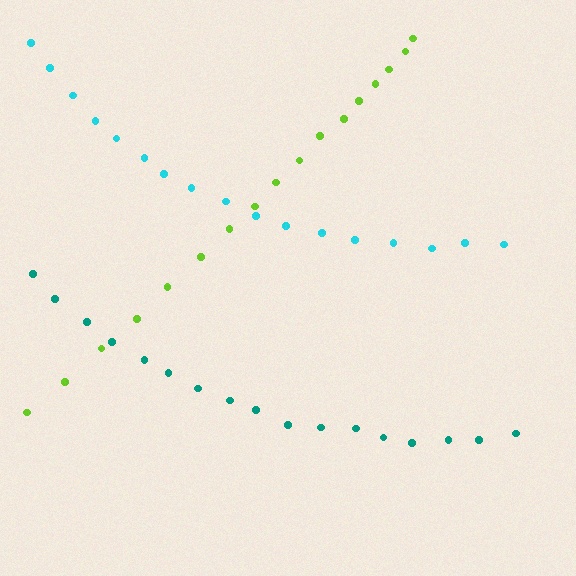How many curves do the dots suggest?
There are 3 distinct paths.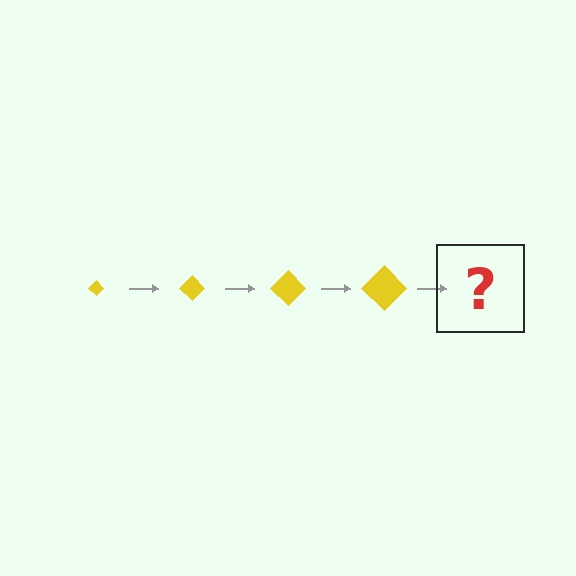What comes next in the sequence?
The next element should be a yellow diamond, larger than the previous one.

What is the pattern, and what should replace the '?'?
The pattern is that the diamond gets progressively larger each step. The '?' should be a yellow diamond, larger than the previous one.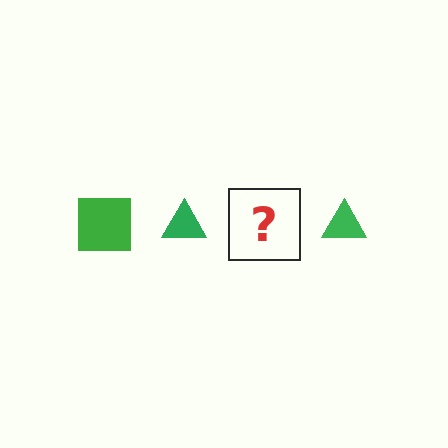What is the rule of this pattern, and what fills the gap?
The rule is that the pattern cycles through square, triangle shapes in green. The gap should be filled with a green square.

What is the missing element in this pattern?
The missing element is a green square.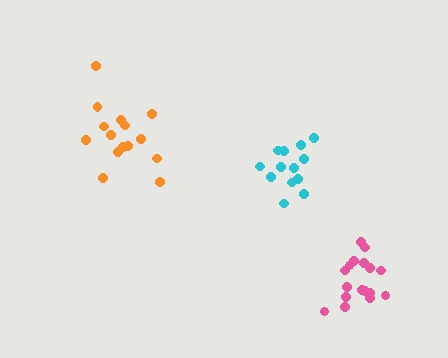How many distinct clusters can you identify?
There are 3 distinct clusters.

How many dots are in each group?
Group 1: 13 dots, Group 2: 15 dots, Group 3: 17 dots (45 total).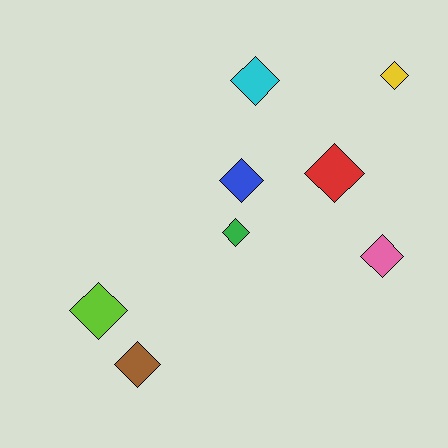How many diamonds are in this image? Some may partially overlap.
There are 8 diamonds.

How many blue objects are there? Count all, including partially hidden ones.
There is 1 blue object.